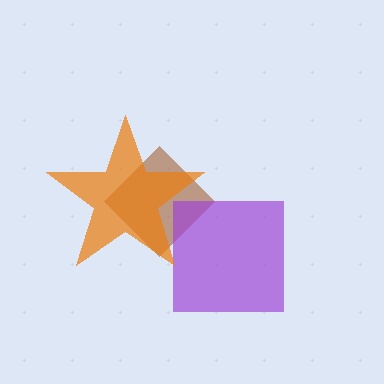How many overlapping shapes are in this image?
There are 3 overlapping shapes in the image.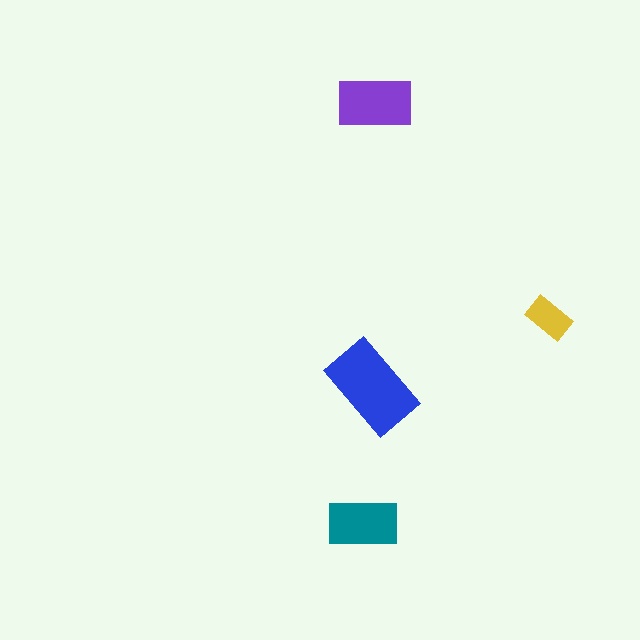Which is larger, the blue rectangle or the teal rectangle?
The blue one.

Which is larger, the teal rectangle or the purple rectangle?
The purple one.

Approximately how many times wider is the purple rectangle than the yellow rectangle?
About 1.5 times wider.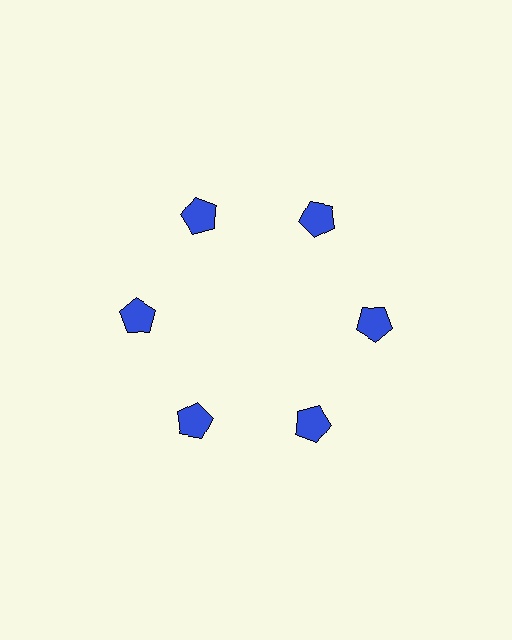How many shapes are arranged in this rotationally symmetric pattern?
There are 6 shapes, arranged in 6 groups of 1.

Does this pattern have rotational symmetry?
Yes, this pattern has 6-fold rotational symmetry. It looks the same after rotating 60 degrees around the center.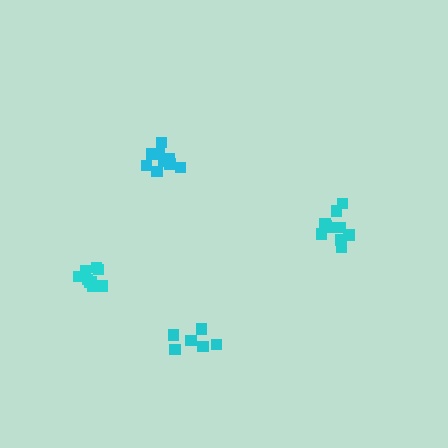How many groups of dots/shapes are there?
There are 4 groups.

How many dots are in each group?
Group 1: 6 dots, Group 2: 10 dots, Group 3: 9 dots, Group 4: 9 dots (34 total).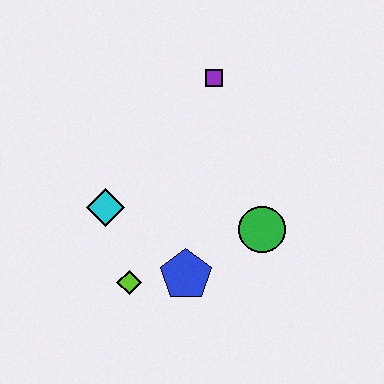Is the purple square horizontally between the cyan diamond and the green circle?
Yes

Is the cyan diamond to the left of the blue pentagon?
Yes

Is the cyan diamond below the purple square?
Yes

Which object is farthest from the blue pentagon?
The purple square is farthest from the blue pentagon.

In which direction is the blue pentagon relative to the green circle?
The blue pentagon is to the left of the green circle.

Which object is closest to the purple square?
The green circle is closest to the purple square.